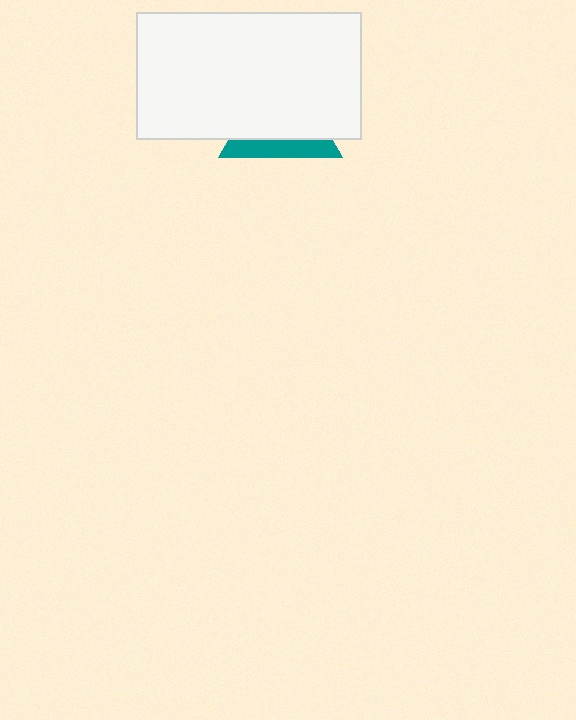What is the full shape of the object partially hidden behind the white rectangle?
The partially hidden object is a teal triangle.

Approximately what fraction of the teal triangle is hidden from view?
Roughly 69% of the teal triangle is hidden behind the white rectangle.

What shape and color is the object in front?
The object in front is a white rectangle.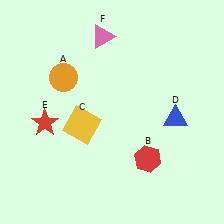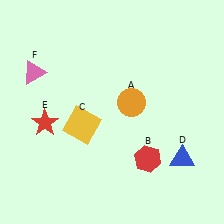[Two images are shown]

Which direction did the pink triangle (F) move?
The pink triangle (F) moved left.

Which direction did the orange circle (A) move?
The orange circle (A) moved right.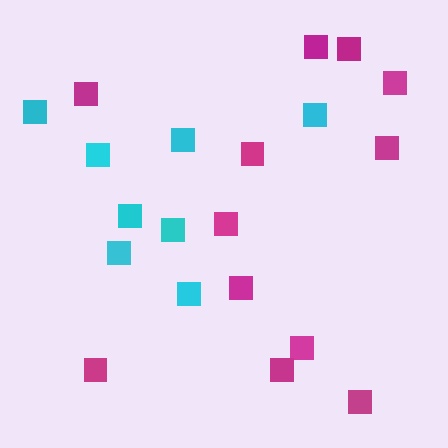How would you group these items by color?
There are 2 groups: one group of cyan squares (8) and one group of magenta squares (12).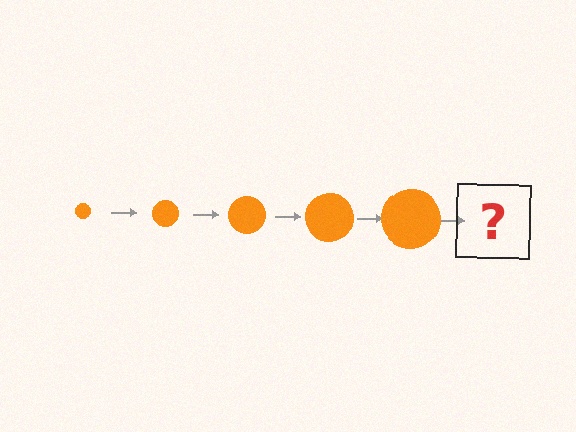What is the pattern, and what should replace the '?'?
The pattern is that the circle gets progressively larger each step. The '?' should be an orange circle, larger than the previous one.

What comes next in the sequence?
The next element should be an orange circle, larger than the previous one.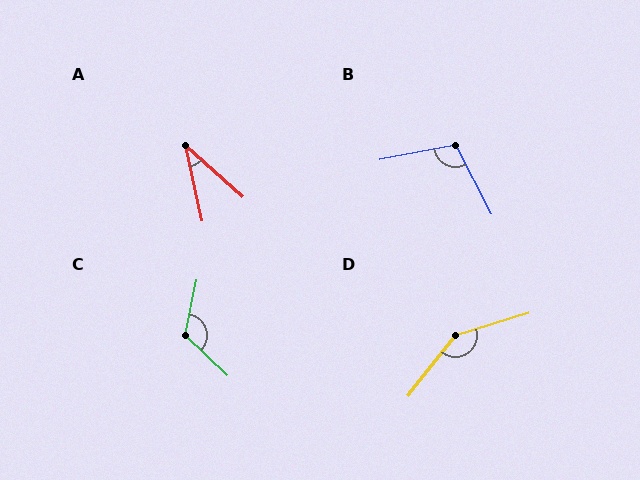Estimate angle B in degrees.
Approximately 107 degrees.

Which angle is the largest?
D, at approximately 145 degrees.